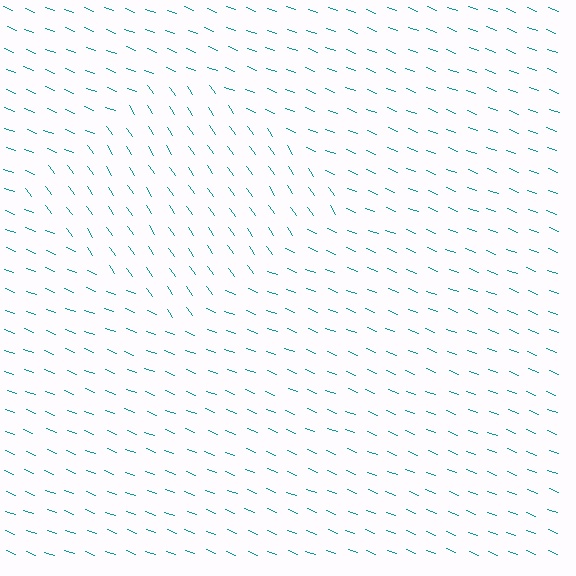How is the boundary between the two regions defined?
The boundary is defined purely by a change in line orientation (approximately 34 degrees difference). All lines are the same color and thickness.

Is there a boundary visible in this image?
Yes, there is a texture boundary formed by a change in line orientation.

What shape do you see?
I see a diamond.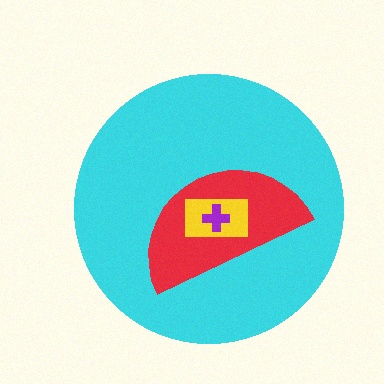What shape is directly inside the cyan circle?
The red semicircle.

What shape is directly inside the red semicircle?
The yellow rectangle.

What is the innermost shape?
The purple cross.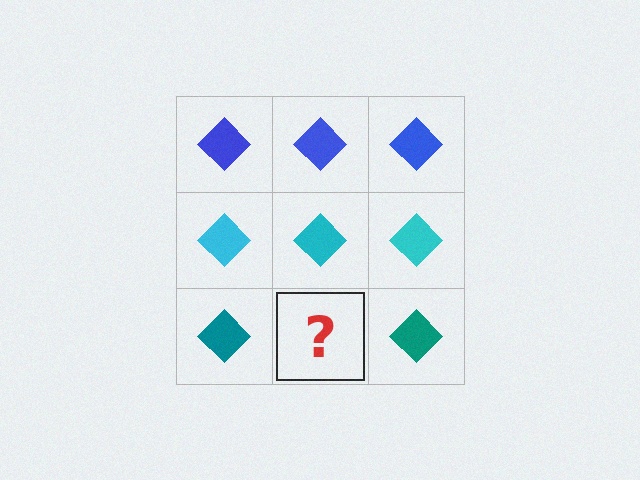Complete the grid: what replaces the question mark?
The question mark should be replaced with a teal diamond.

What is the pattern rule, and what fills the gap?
The rule is that each row has a consistent color. The gap should be filled with a teal diamond.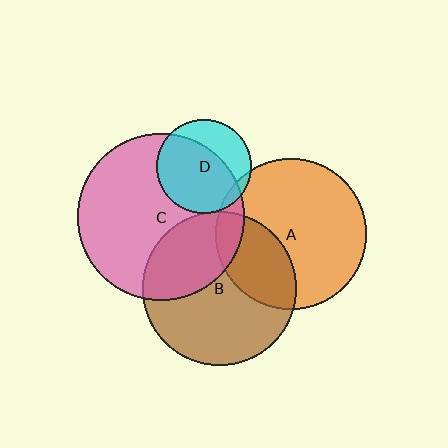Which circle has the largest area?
Circle C (pink).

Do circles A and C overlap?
Yes.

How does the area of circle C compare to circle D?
Approximately 3.1 times.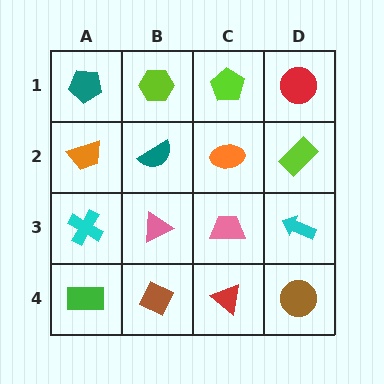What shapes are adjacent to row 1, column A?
An orange trapezoid (row 2, column A), a lime hexagon (row 1, column B).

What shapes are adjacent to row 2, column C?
A lime pentagon (row 1, column C), a pink trapezoid (row 3, column C), a teal semicircle (row 2, column B), a lime rectangle (row 2, column D).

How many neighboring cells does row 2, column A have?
3.